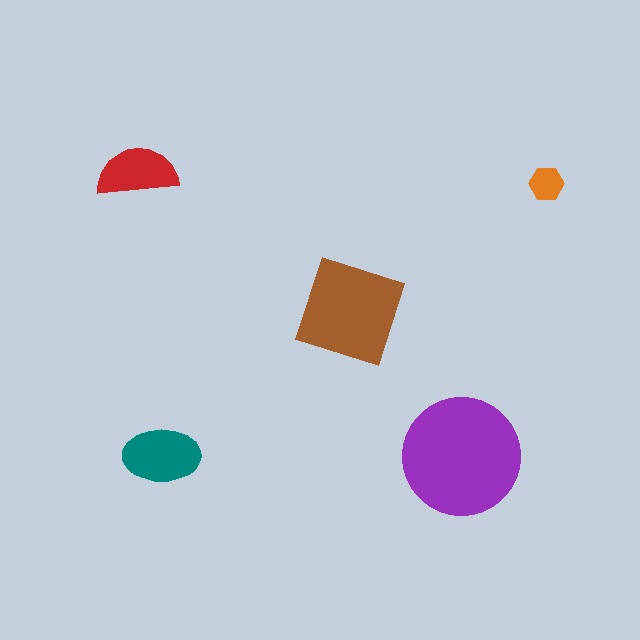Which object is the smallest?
The orange hexagon.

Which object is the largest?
The purple circle.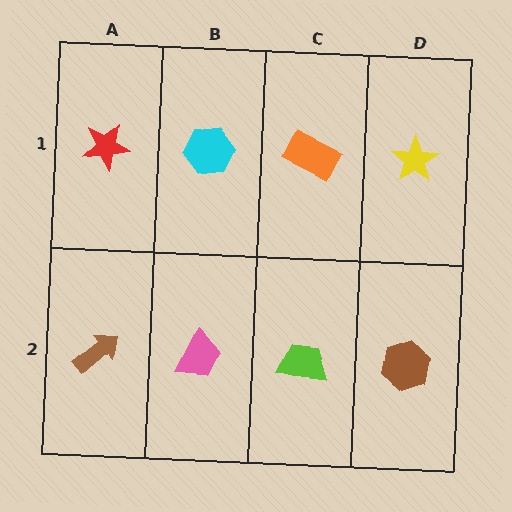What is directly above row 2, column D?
A yellow star.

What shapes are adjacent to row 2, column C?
An orange rectangle (row 1, column C), a pink trapezoid (row 2, column B), a brown hexagon (row 2, column D).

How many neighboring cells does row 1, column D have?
2.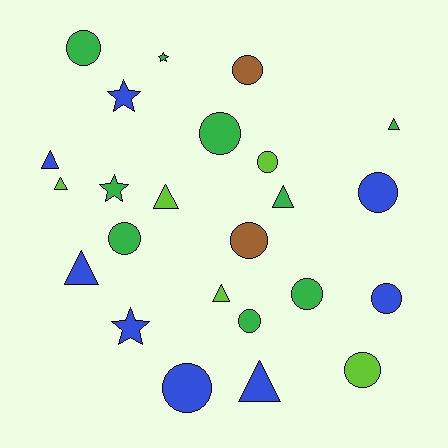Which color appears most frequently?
Green, with 9 objects.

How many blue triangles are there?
There are 3 blue triangles.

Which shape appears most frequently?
Circle, with 12 objects.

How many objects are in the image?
There are 24 objects.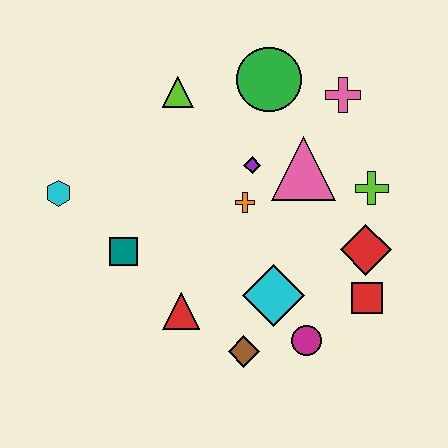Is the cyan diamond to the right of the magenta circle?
No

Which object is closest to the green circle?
The pink cross is closest to the green circle.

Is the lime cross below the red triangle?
No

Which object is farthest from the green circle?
The brown diamond is farthest from the green circle.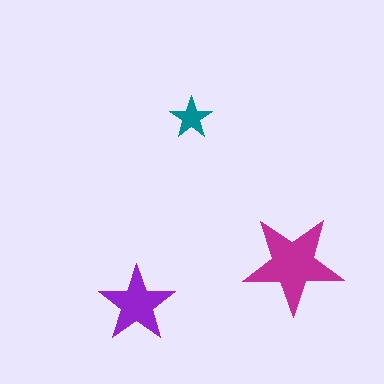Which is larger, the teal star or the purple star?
The purple one.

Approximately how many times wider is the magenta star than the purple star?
About 1.5 times wider.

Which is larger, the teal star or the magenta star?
The magenta one.